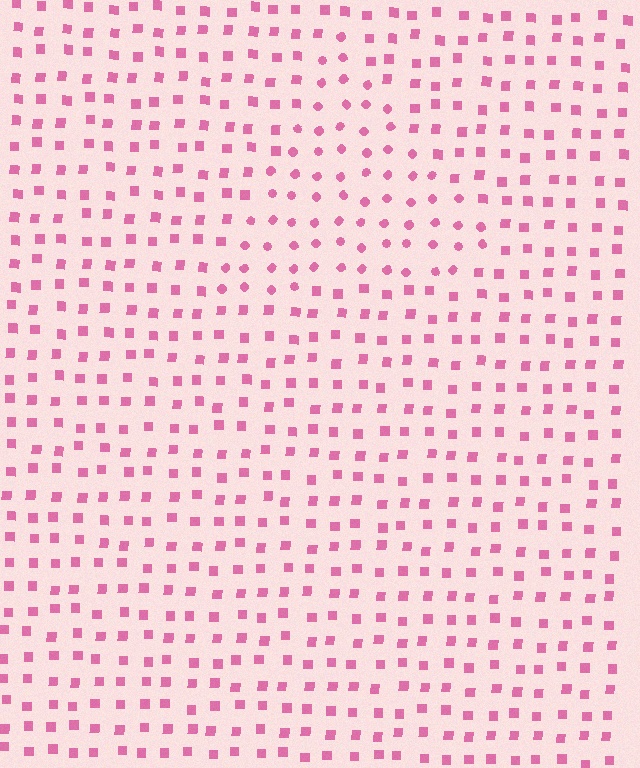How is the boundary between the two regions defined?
The boundary is defined by a change in element shape: circles inside vs. squares outside. All elements share the same color and spacing.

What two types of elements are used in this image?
The image uses circles inside the triangle region and squares outside it.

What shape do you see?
I see a triangle.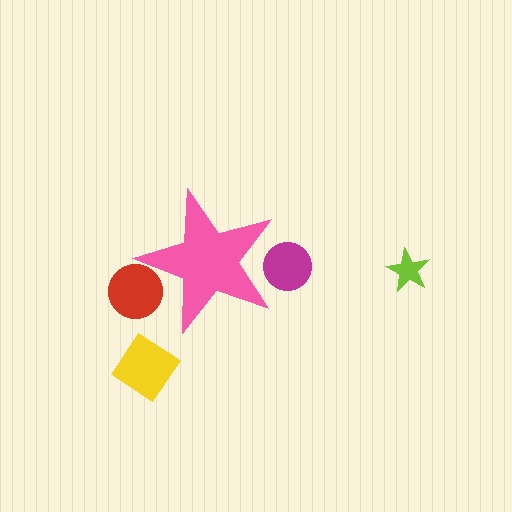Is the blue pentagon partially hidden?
Yes, the blue pentagon is partially hidden behind the pink star.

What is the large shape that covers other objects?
A pink star.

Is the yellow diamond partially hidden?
No, the yellow diamond is fully visible.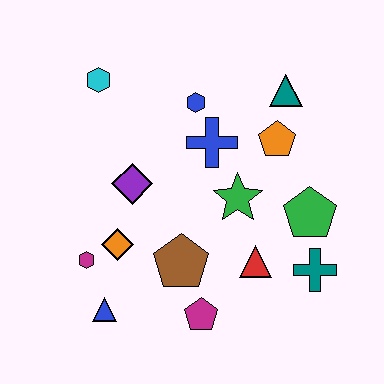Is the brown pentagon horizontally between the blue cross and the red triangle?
No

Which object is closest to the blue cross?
The blue hexagon is closest to the blue cross.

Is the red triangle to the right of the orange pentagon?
No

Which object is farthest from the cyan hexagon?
The teal cross is farthest from the cyan hexagon.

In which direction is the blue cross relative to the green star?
The blue cross is above the green star.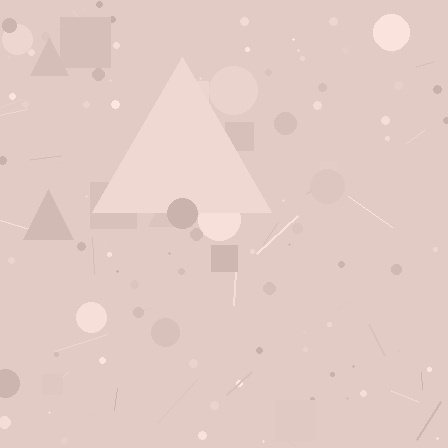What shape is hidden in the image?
A triangle is hidden in the image.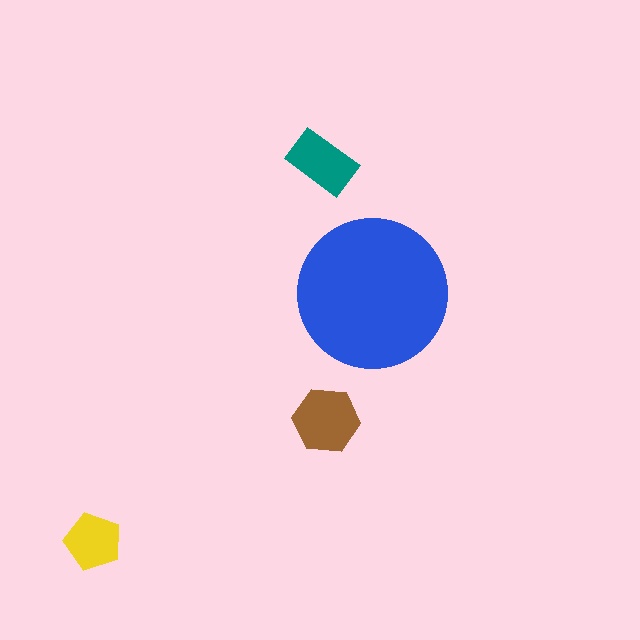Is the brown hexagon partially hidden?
No, the brown hexagon is fully visible.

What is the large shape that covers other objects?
A blue circle.